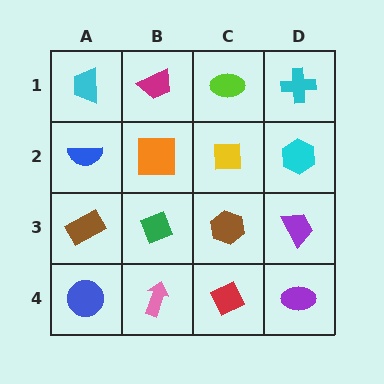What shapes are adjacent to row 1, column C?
A yellow square (row 2, column C), a magenta trapezoid (row 1, column B), a cyan cross (row 1, column D).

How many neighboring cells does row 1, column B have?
3.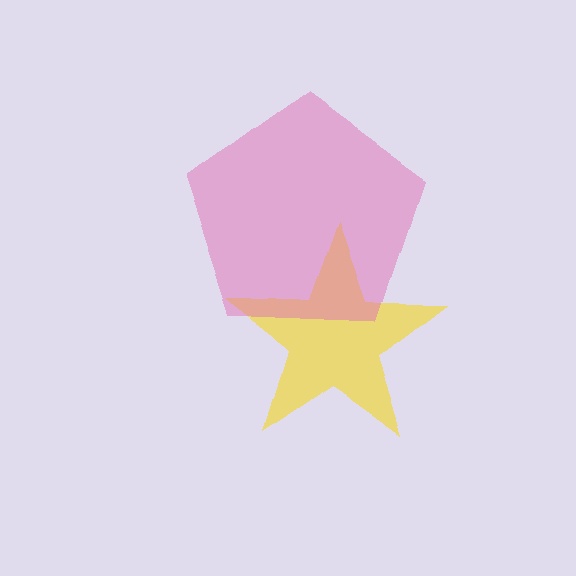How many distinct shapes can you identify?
There are 2 distinct shapes: a yellow star, a pink pentagon.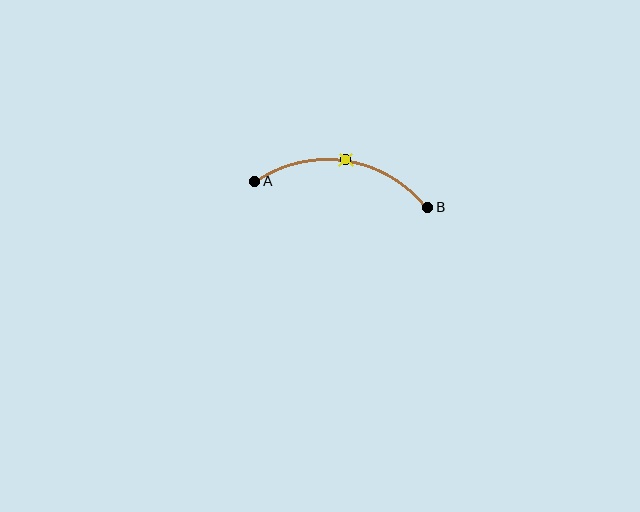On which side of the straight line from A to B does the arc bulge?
The arc bulges above the straight line connecting A and B.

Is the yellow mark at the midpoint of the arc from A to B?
Yes. The yellow mark lies on the arc at equal arc-length from both A and B — it is the arc midpoint.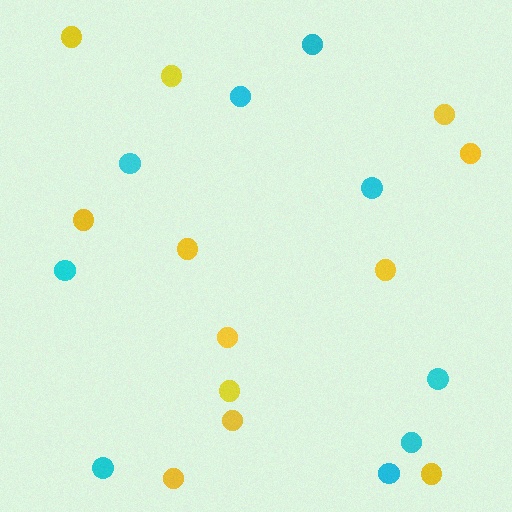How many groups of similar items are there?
There are 2 groups: one group of yellow circles (12) and one group of cyan circles (9).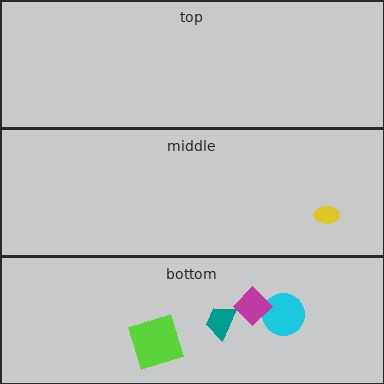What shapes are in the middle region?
The yellow ellipse.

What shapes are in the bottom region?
The cyan circle, the teal trapezoid, the lime square, the magenta diamond.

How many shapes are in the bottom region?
4.